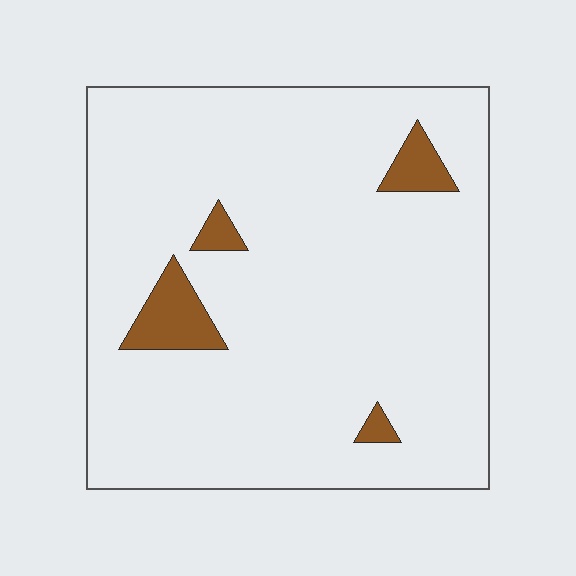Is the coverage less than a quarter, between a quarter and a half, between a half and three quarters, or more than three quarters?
Less than a quarter.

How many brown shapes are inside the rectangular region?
4.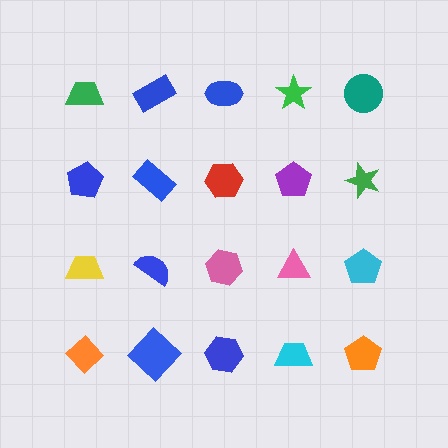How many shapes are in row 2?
5 shapes.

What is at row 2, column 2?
A blue rectangle.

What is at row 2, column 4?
A purple pentagon.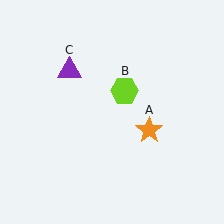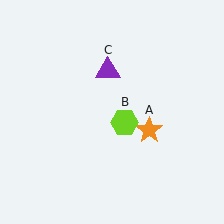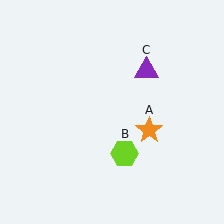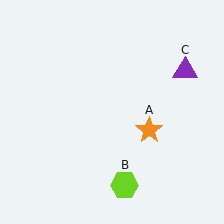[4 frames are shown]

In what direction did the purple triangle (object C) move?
The purple triangle (object C) moved right.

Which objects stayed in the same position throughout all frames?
Orange star (object A) remained stationary.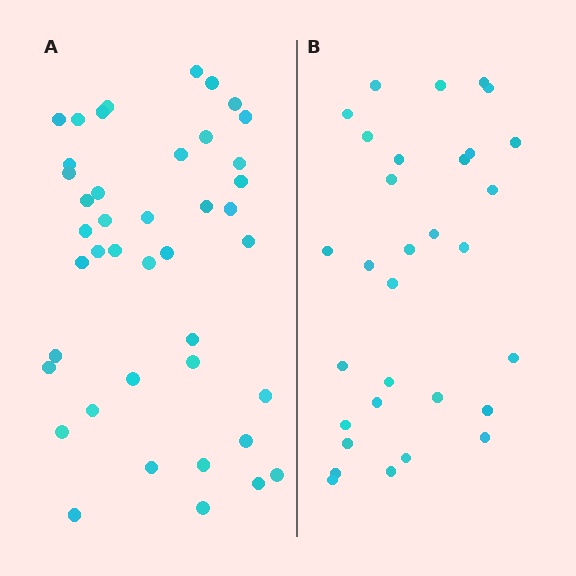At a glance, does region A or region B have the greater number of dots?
Region A (the left region) has more dots.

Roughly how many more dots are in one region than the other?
Region A has roughly 12 or so more dots than region B.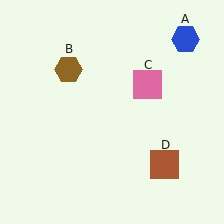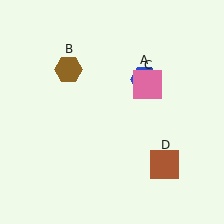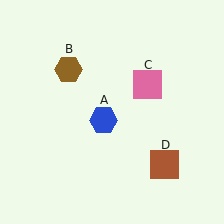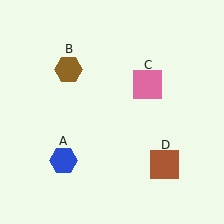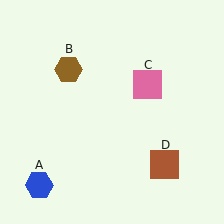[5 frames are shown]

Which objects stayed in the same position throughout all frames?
Brown hexagon (object B) and pink square (object C) and brown square (object D) remained stationary.